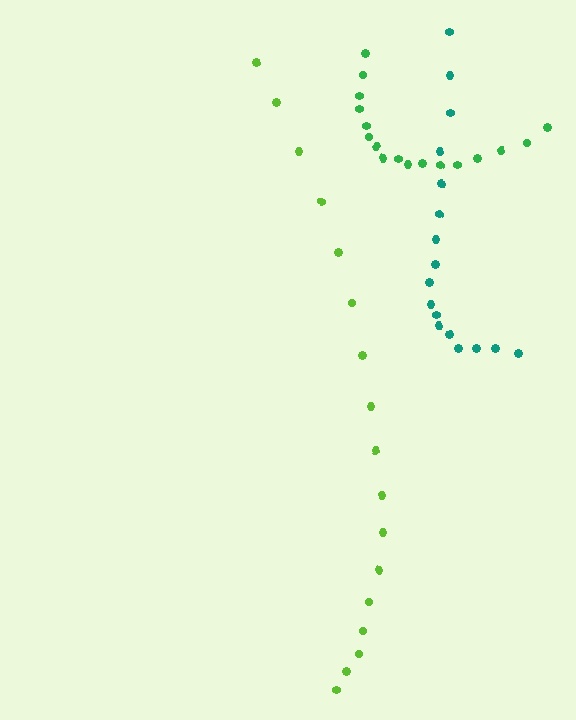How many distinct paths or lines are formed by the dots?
There are 3 distinct paths.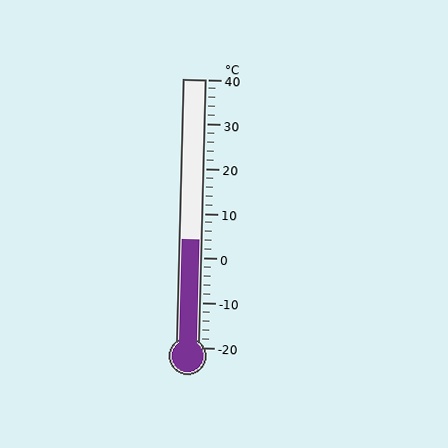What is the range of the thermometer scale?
The thermometer scale ranges from -20°C to 40°C.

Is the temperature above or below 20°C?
The temperature is below 20°C.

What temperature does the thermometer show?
The thermometer shows approximately 4°C.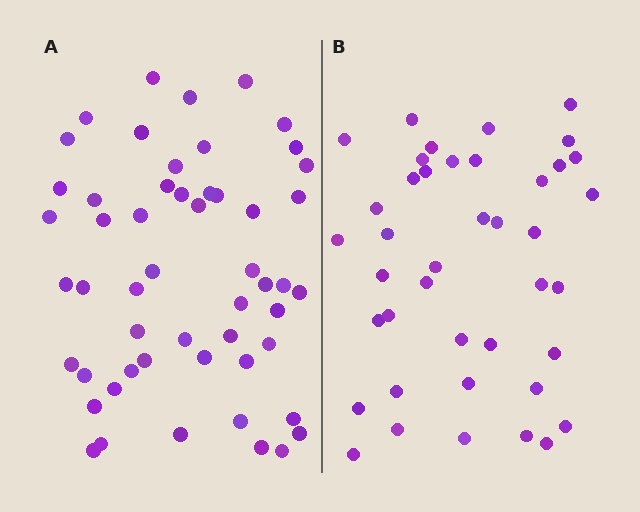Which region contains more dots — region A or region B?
Region A (the left region) has more dots.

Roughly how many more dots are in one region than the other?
Region A has roughly 12 or so more dots than region B.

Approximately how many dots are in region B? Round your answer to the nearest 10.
About 40 dots. (The exact count is 41, which rounds to 40.)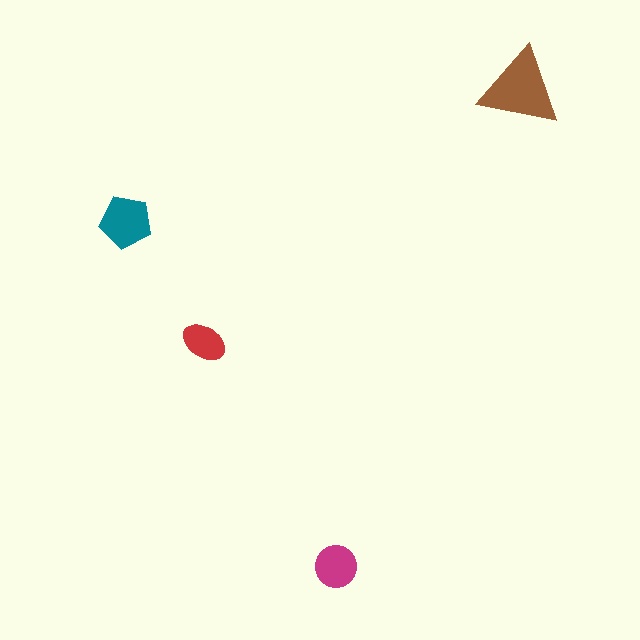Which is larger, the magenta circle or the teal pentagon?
The teal pentagon.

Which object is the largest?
The brown triangle.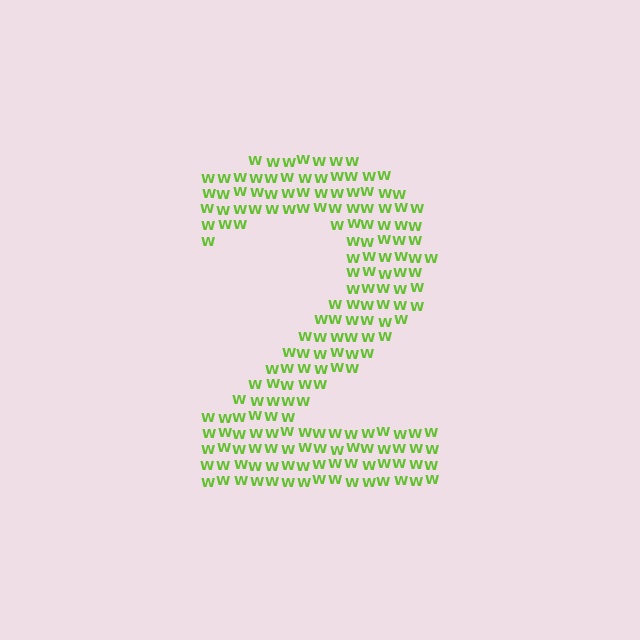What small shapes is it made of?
It is made of small letter W's.